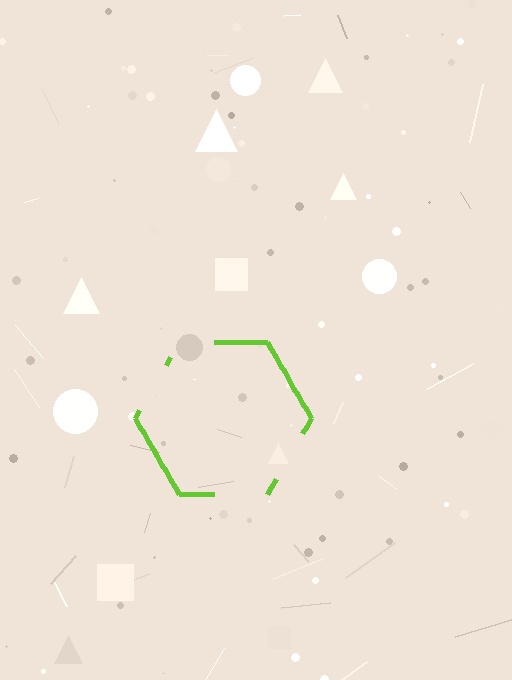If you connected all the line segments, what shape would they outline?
They would outline a hexagon.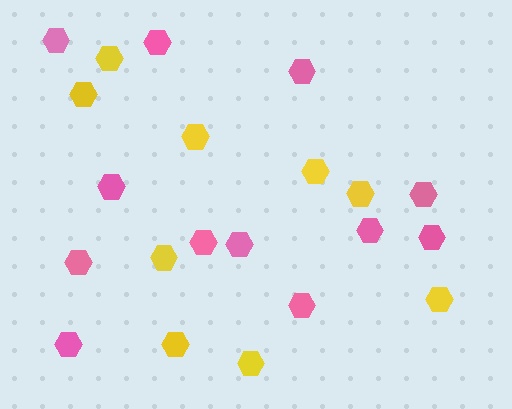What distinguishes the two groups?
There are 2 groups: one group of yellow hexagons (9) and one group of pink hexagons (12).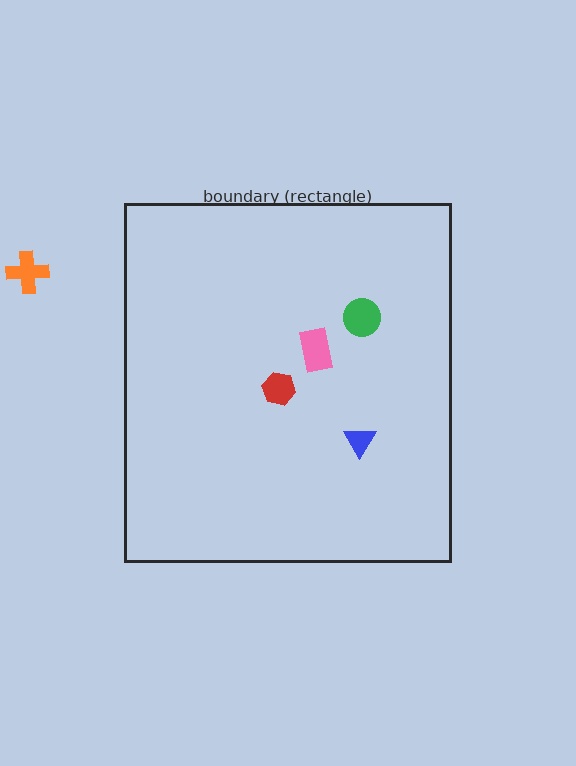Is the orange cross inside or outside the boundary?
Outside.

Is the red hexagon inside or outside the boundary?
Inside.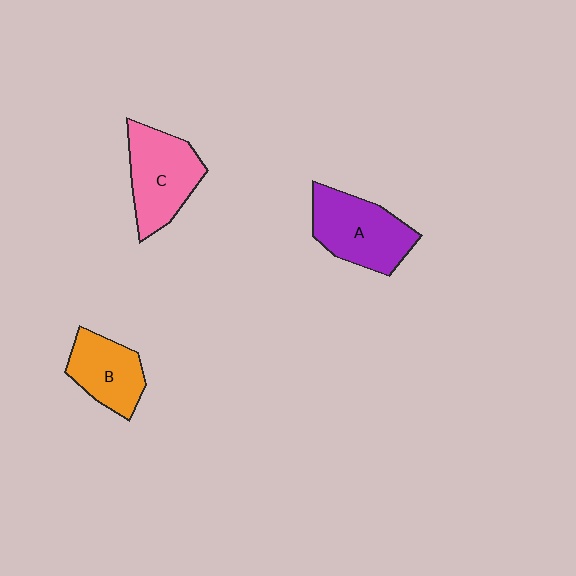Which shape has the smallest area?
Shape B (orange).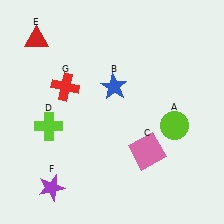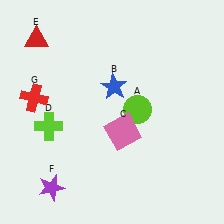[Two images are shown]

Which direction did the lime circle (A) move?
The lime circle (A) moved left.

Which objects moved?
The objects that moved are: the lime circle (A), the pink square (C), the red cross (G).